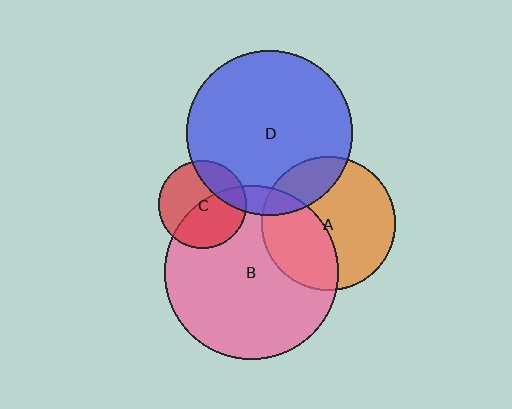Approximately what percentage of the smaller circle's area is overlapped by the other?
Approximately 10%.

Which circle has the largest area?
Circle B (pink).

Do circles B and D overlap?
Yes.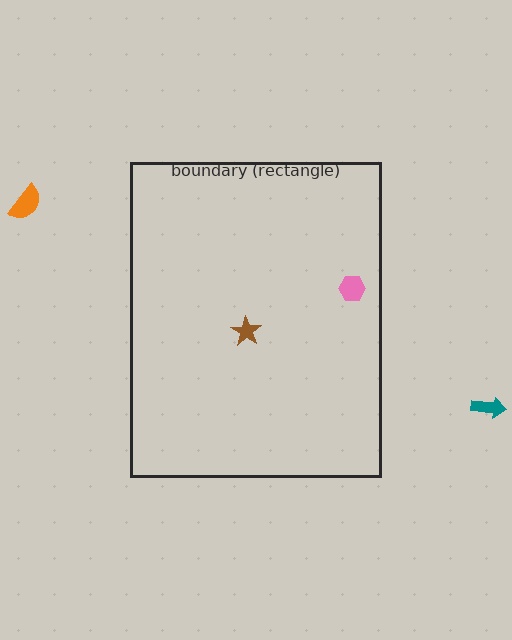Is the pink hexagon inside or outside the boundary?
Inside.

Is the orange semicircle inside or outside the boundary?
Outside.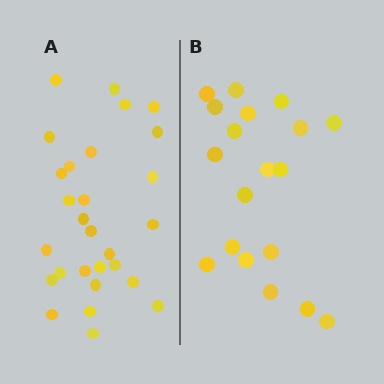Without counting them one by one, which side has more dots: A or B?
Region A (the left region) has more dots.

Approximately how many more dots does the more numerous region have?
Region A has roughly 8 or so more dots than region B.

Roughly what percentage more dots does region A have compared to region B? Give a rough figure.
About 45% more.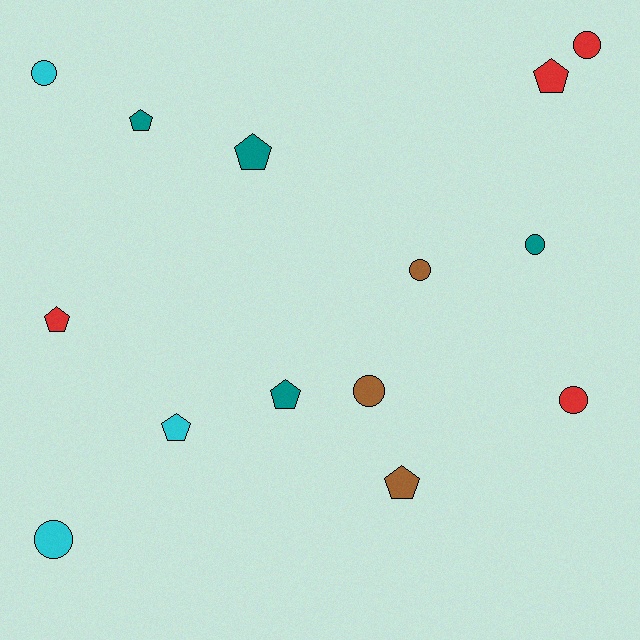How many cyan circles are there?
There are 2 cyan circles.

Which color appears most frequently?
Red, with 4 objects.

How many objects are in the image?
There are 14 objects.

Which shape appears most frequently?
Pentagon, with 7 objects.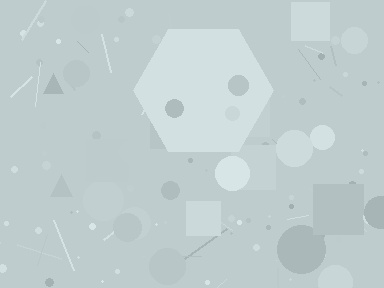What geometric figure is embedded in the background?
A hexagon is embedded in the background.